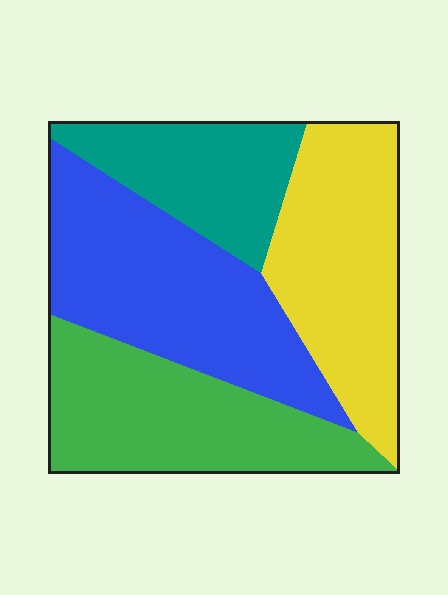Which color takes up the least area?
Teal, at roughly 15%.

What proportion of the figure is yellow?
Yellow covers 26% of the figure.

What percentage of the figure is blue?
Blue takes up about one third (1/3) of the figure.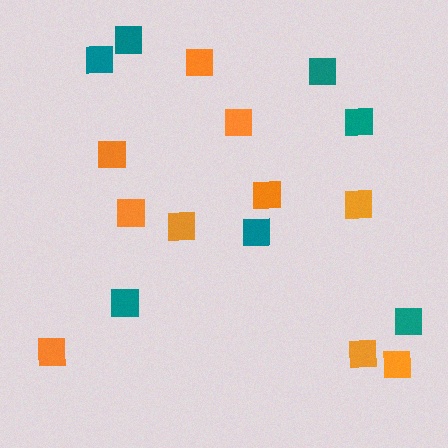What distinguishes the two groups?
There are 2 groups: one group of teal squares (7) and one group of orange squares (10).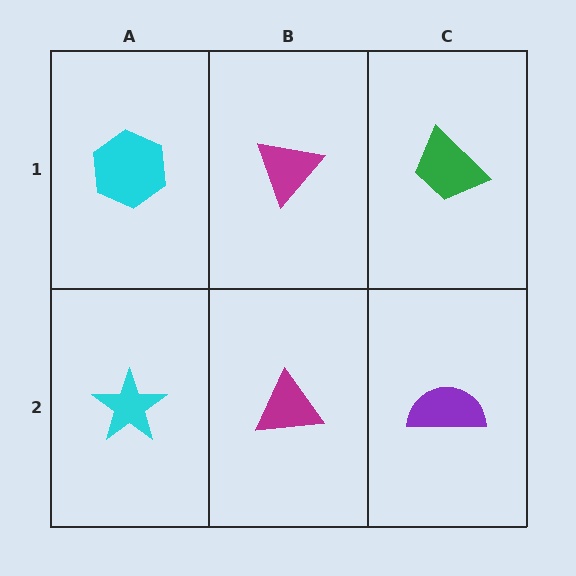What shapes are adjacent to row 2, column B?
A magenta triangle (row 1, column B), a cyan star (row 2, column A), a purple semicircle (row 2, column C).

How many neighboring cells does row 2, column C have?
2.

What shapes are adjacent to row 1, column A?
A cyan star (row 2, column A), a magenta triangle (row 1, column B).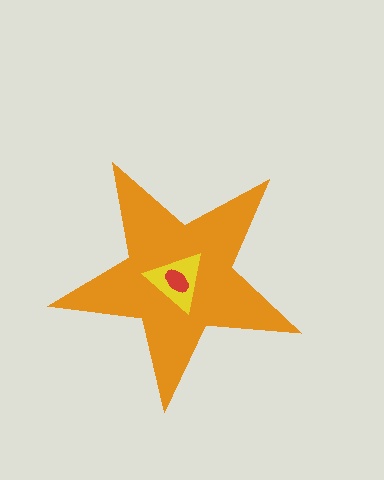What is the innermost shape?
The red ellipse.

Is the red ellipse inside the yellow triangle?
Yes.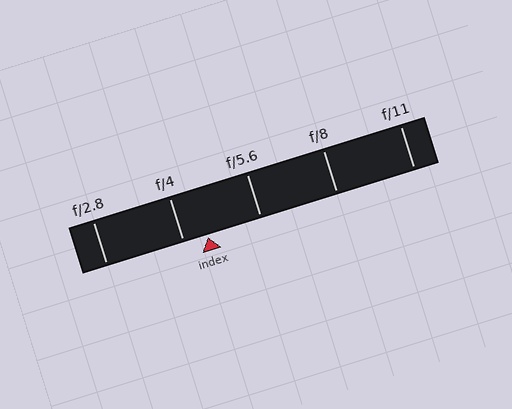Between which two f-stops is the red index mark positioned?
The index mark is between f/4 and f/5.6.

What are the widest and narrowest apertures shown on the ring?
The widest aperture shown is f/2.8 and the narrowest is f/11.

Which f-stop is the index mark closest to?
The index mark is closest to f/4.